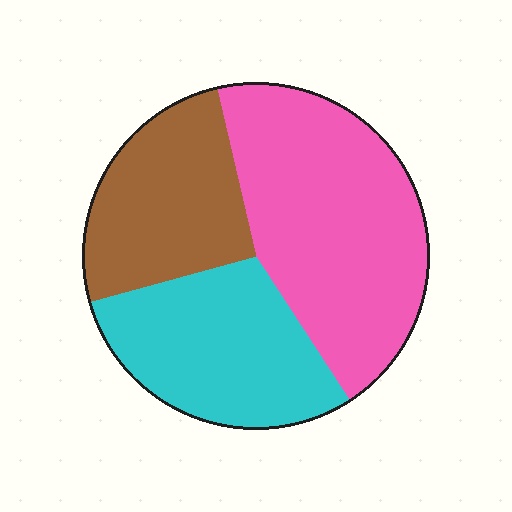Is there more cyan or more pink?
Pink.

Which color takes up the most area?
Pink, at roughly 45%.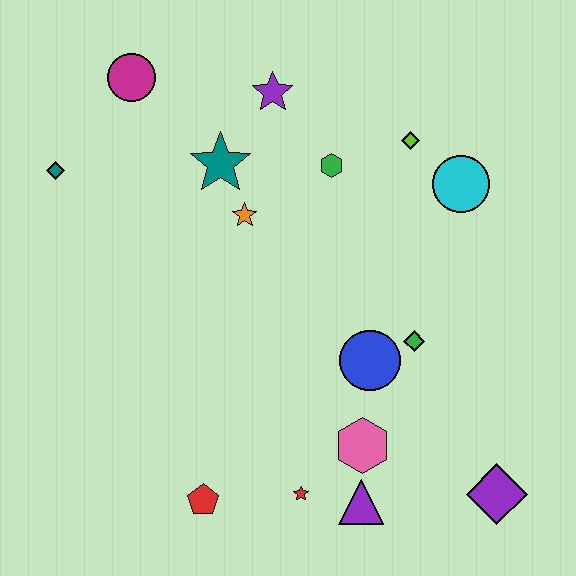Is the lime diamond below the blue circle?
No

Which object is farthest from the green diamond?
The teal diamond is farthest from the green diamond.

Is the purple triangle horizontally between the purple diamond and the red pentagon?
Yes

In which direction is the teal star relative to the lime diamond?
The teal star is to the left of the lime diamond.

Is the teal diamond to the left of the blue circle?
Yes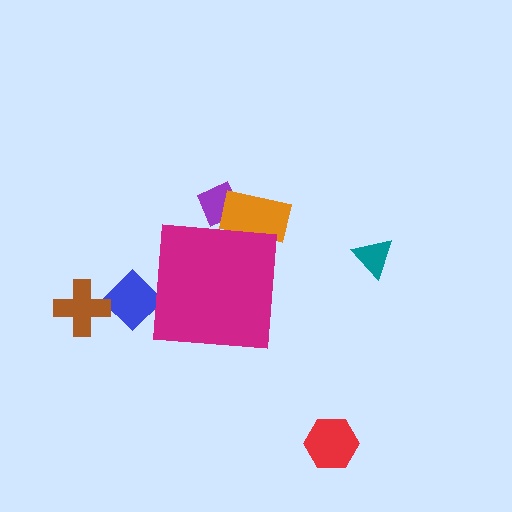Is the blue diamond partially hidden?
Yes, the blue diamond is partially hidden behind the magenta square.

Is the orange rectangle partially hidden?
Yes, the orange rectangle is partially hidden behind the magenta square.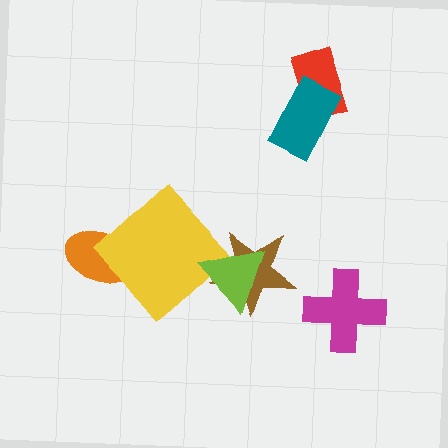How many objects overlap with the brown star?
1 object overlaps with the brown star.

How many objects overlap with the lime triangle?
2 objects overlap with the lime triangle.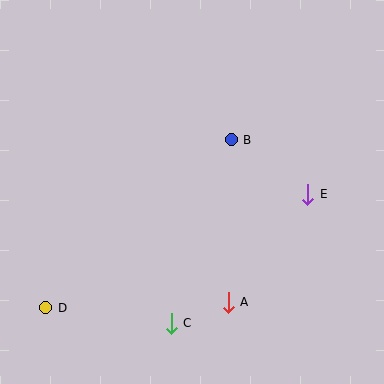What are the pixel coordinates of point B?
Point B is at (231, 140).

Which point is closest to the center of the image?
Point B at (231, 140) is closest to the center.